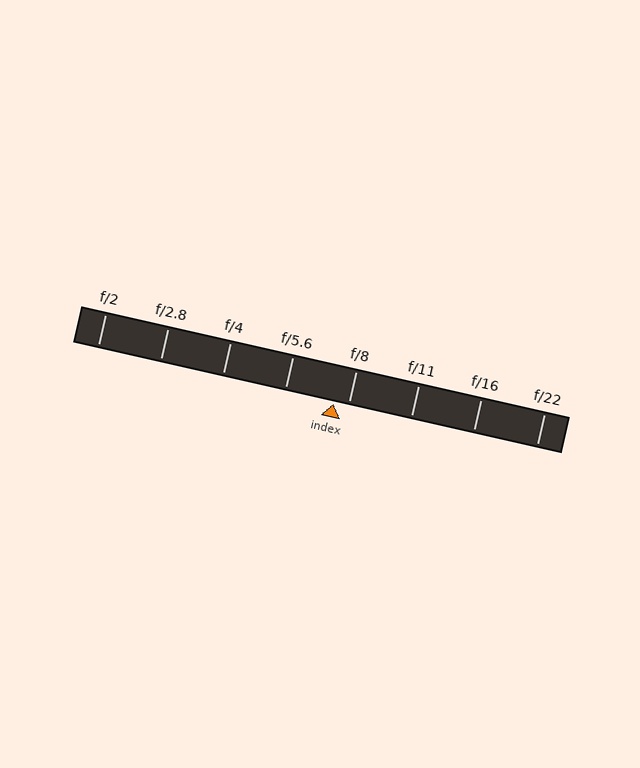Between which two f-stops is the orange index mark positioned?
The index mark is between f/5.6 and f/8.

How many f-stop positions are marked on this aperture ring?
There are 8 f-stop positions marked.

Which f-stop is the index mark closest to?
The index mark is closest to f/8.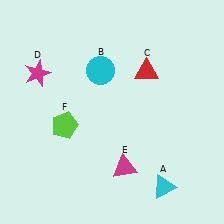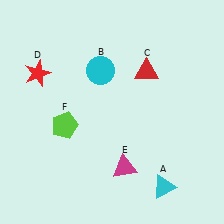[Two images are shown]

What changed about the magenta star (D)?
In Image 1, D is magenta. In Image 2, it changed to red.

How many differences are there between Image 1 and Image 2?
There is 1 difference between the two images.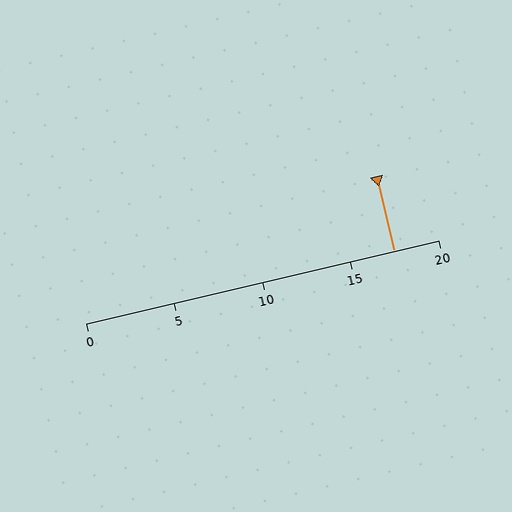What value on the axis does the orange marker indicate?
The marker indicates approximately 17.5.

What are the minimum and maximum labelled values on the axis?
The axis runs from 0 to 20.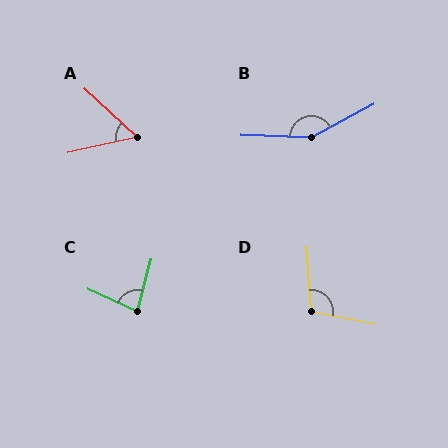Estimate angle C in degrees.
Approximately 80 degrees.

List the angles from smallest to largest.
A (56°), C (80°), D (105°), B (151°).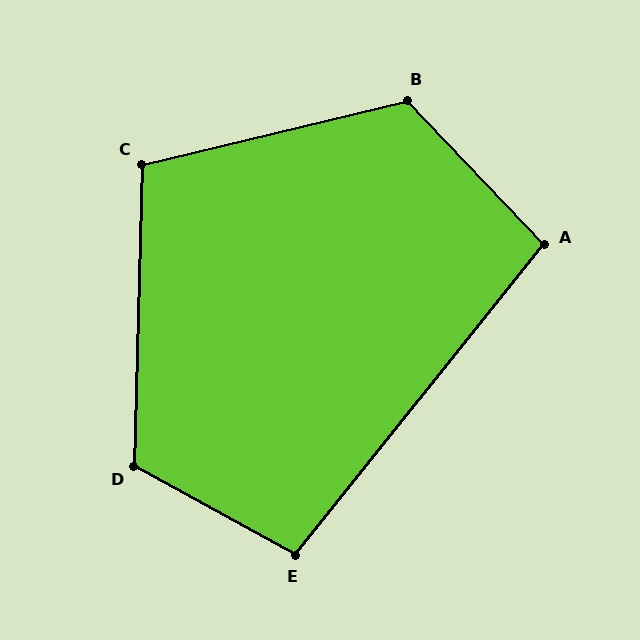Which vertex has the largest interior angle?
B, at approximately 120 degrees.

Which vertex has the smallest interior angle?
A, at approximately 98 degrees.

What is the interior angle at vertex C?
Approximately 105 degrees (obtuse).